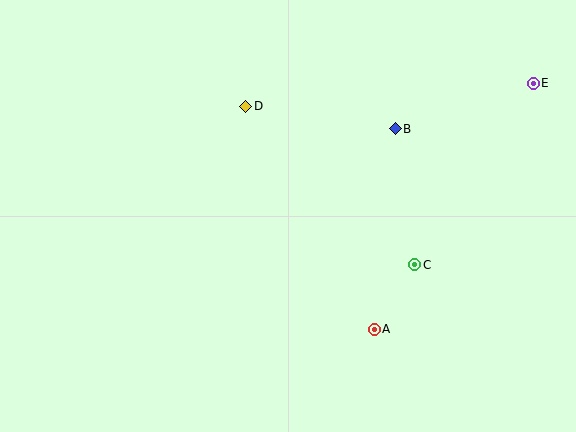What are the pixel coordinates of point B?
Point B is at (395, 129).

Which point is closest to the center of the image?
Point D at (246, 106) is closest to the center.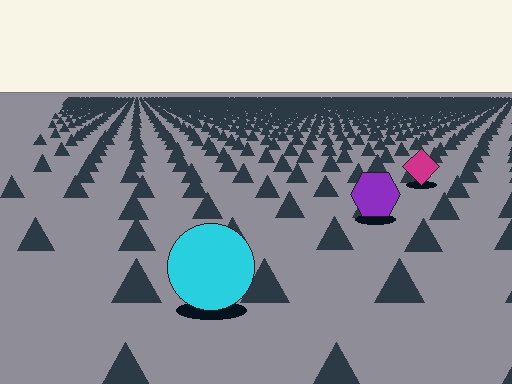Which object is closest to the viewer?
The cyan circle is closest. The texture marks near it are larger and more spread out.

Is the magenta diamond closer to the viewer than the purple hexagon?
No. The purple hexagon is closer — you can tell from the texture gradient: the ground texture is coarser near it.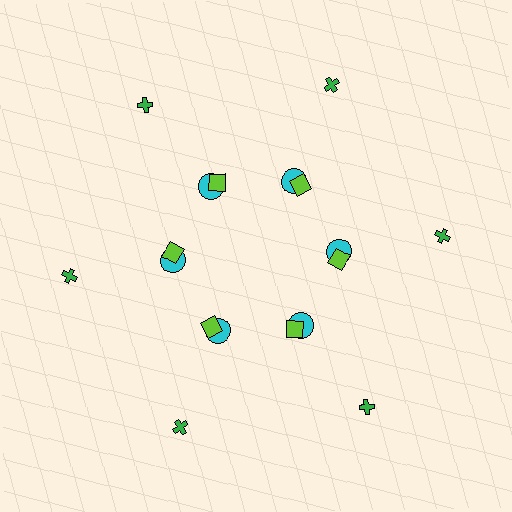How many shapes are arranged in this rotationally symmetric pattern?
There are 18 shapes, arranged in 6 groups of 3.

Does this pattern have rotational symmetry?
Yes, this pattern has 6-fold rotational symmetry. It looks the same after rotating 60 degrees around the center.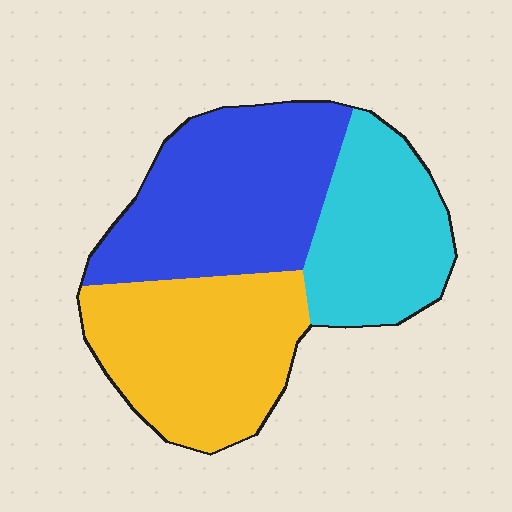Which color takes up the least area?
Cyan, at roughly 25%.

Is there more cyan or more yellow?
Yellow.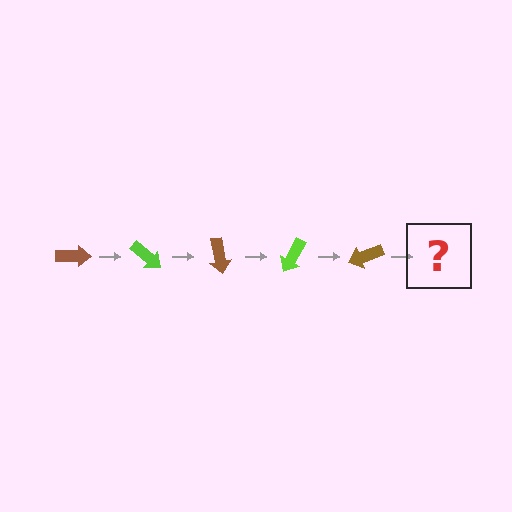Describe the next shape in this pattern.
It should be a lime arrow, rotated 200 degrees from the start.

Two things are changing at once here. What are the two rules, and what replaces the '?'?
The two rules are that it rotates 40 degrees each step and the color cycles through brown and lime. The '?' should be a lime arrow, rotated 200 degrees from the start.